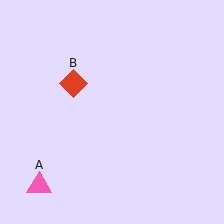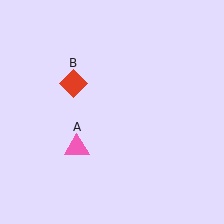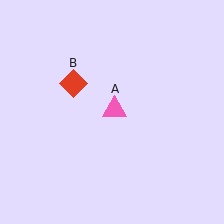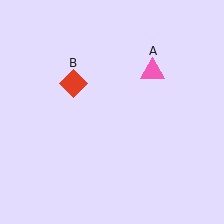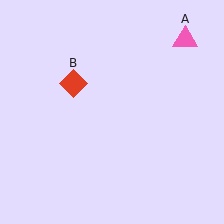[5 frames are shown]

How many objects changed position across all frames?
1 object changed position: pink triangle (object A).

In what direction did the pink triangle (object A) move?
The pink triangle (object A) moved up and to the right.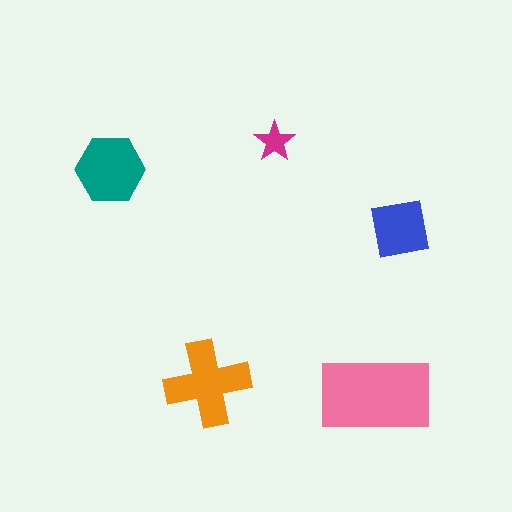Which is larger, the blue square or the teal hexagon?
The teal hexagon.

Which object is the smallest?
The magenta star.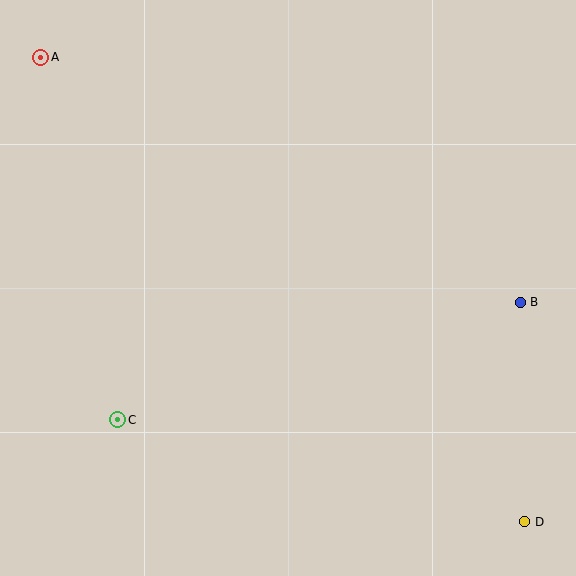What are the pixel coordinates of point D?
Point D is at (525, 522).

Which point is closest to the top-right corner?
Point B is closest to the top-right corner.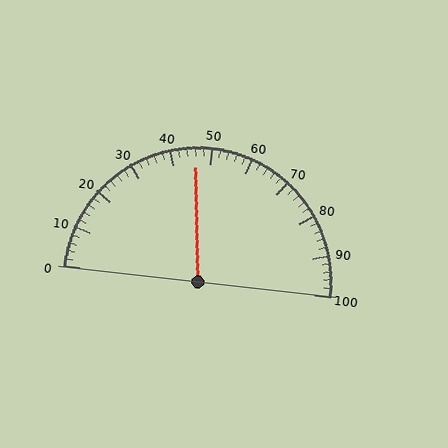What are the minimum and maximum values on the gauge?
The gauge ranges from 0 to 100.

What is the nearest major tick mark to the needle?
The nearest major tick mark is 50.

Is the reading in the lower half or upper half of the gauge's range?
The reading is in the lower half of the range (0 to 100).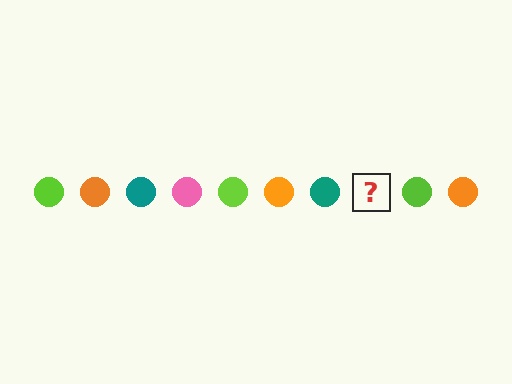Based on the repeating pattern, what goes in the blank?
The blank should be a pink circle.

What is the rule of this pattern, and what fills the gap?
The rule is that the pattern cycles through lime, orange, teal, pink circles. The gap should be filled with a pink circle.